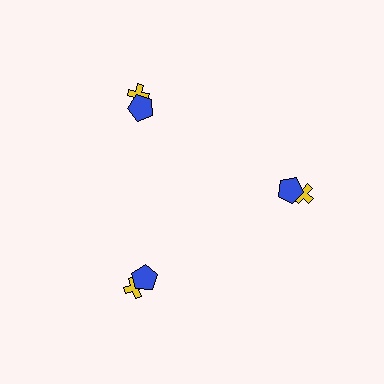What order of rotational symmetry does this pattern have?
This pattern has 3-fold rotational symmetry.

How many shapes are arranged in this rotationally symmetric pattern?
There are 6 shapes, arranged in 3 groups of 2.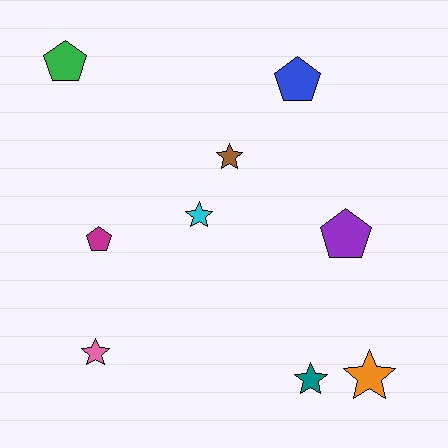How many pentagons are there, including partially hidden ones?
There are 4 pentagons.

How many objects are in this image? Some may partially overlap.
There are 9 objects.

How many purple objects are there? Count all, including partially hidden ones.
There is 1 purple object.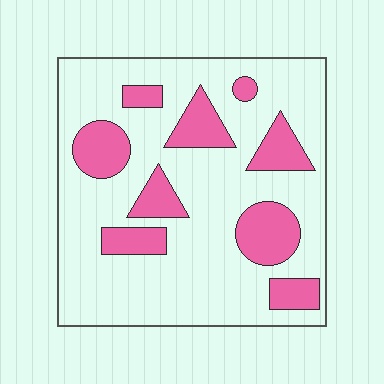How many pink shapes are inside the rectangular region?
9.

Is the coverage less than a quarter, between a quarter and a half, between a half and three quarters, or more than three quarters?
Less than a quarter.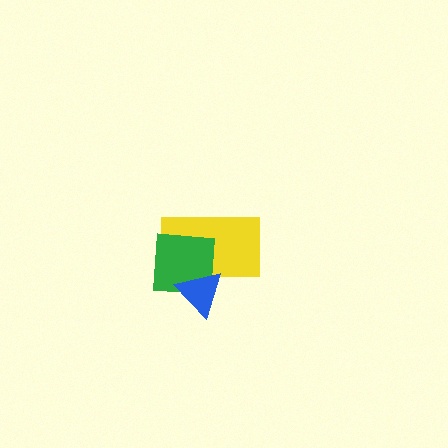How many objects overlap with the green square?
2 objects overlap with the green square.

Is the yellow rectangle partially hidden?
Yes, it is partially covered by another shape.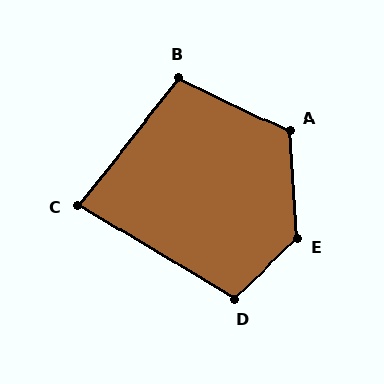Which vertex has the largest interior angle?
E, at approximately 130 degrees.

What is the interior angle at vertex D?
Approximately 105 degrees (obtuse).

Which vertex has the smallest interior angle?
C, at approximately 83 degrees.